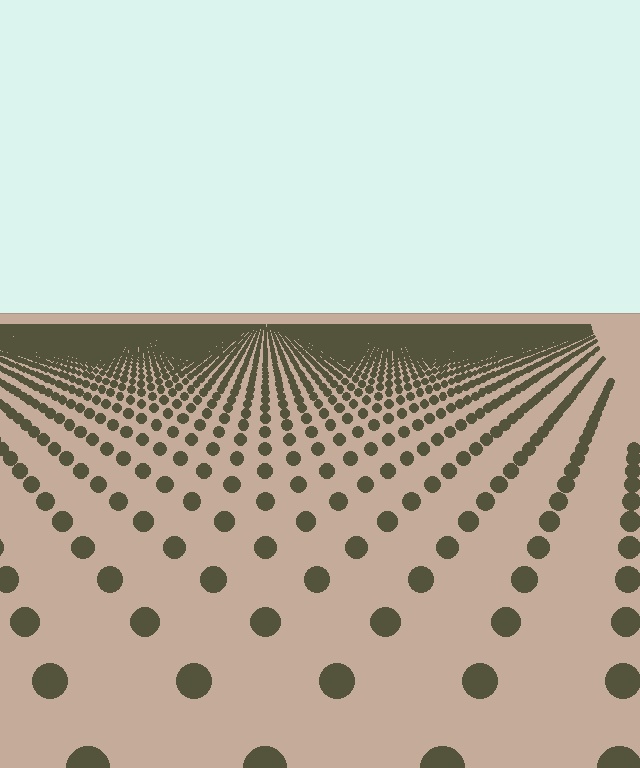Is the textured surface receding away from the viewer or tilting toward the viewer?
The surface is receding away from the viewer. Texture elements get smaller and denser toward the top.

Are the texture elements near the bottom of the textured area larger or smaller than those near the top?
Larger. Near the bottom, elements are closer to the viewer and appear at a bigger on-screen size.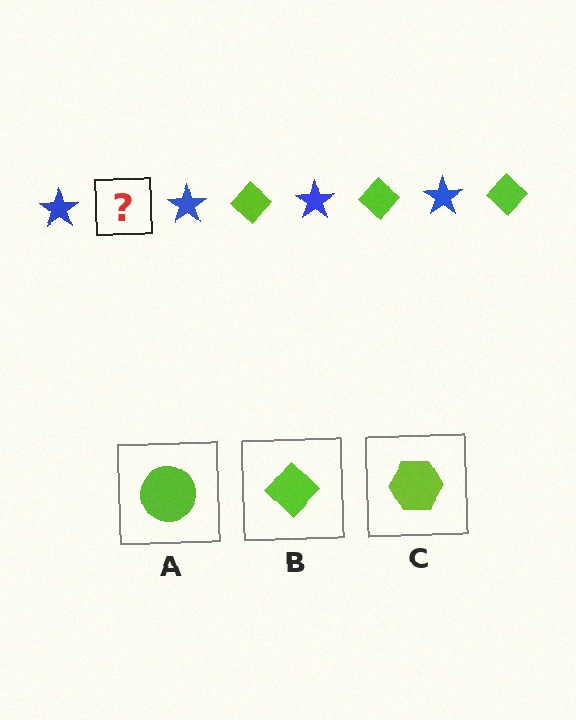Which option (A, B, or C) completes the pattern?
B.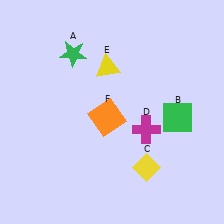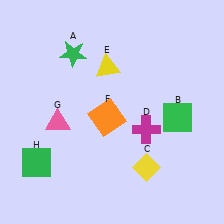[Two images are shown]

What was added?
A pink triangle (G), a green square (H) were added in Image 2.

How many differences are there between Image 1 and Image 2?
There are 2 differences between the two images.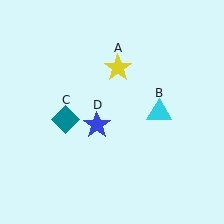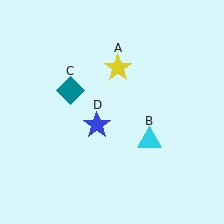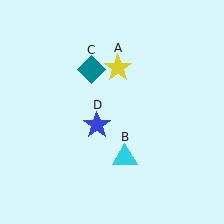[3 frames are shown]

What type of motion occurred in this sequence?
The cyan triangle (object B), teal diamond (object C) rotated clockwise around the center of the scene.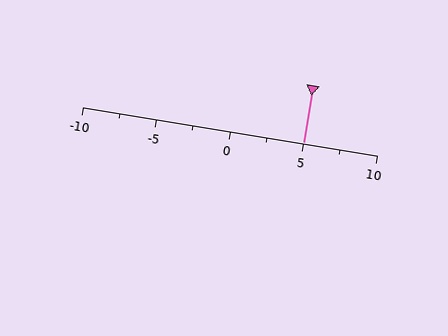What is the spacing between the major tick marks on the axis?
The major ticks are spaced 5 apart.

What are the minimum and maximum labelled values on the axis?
The axis runs from -10 to 10.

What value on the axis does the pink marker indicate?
The marker indicates approximately 5.